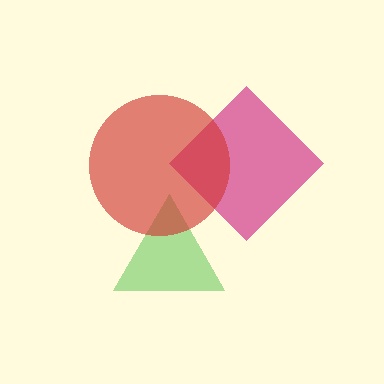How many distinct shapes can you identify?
There are 3 distinct shapes: a magenta diamond, a green triangle, a red circle.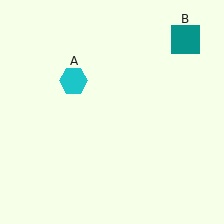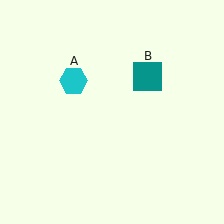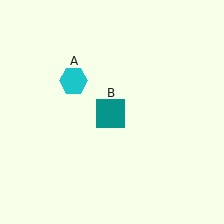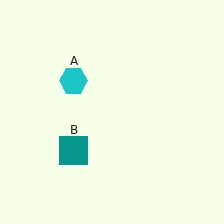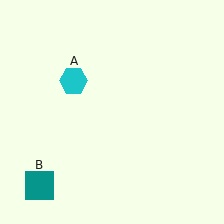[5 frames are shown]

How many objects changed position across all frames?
1 object changed position: teal square (object B).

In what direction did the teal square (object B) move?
The teal square (object B) moved down and to the left.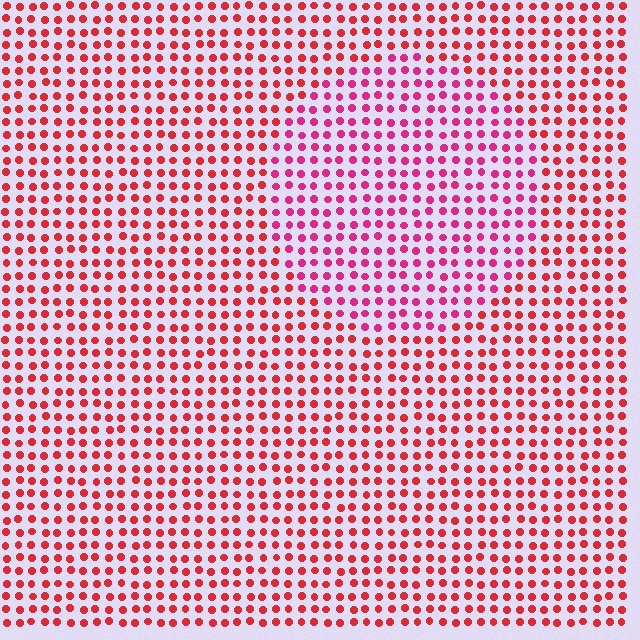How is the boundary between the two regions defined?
The boundary is defined purely by a slight shift in hue (about 28 degrees). Spacing, size, and orientation are identical on both sides.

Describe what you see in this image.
The image is filled with small red elements in a uniform arrangement. A circle-shaped region is visible where the elements are tinted to a slightly different hue, forming a subtle color boundary.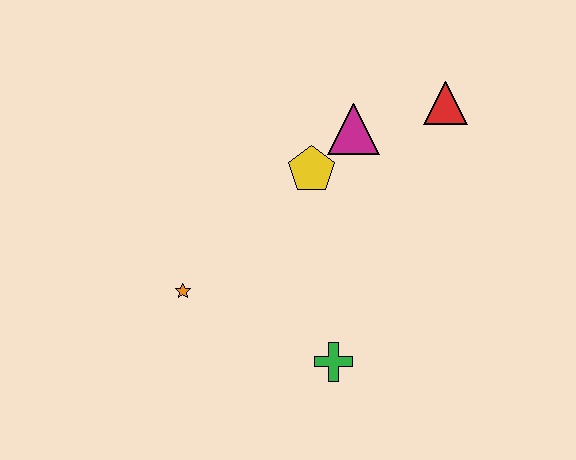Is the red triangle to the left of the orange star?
No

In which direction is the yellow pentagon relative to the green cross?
The yellow pentagon is above the green cross.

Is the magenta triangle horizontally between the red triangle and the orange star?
Yes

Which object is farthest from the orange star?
The red triangle is farthest from the orange star.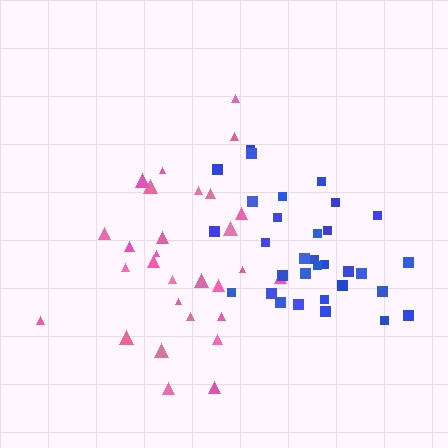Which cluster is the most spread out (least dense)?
Pink.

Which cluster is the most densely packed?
Blue.